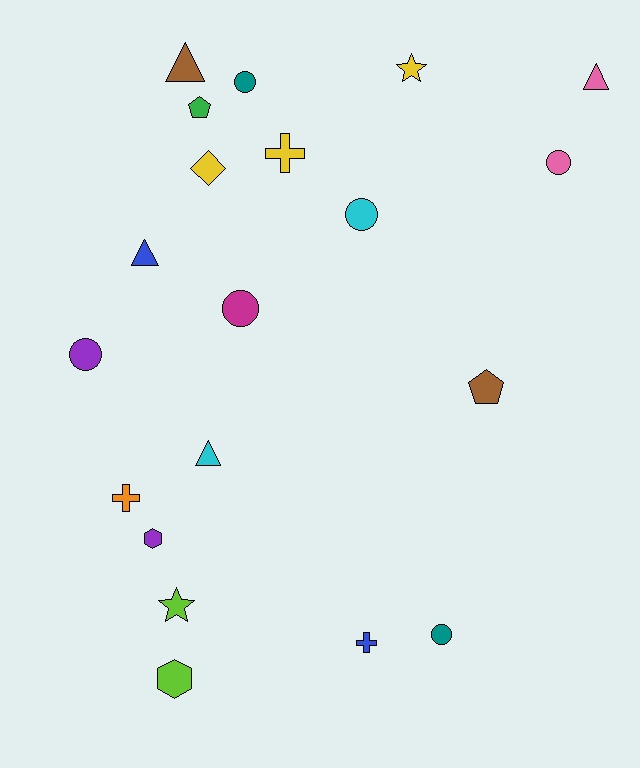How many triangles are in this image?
There are 4 triangles.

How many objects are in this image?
There are 20 objects.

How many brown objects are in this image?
There are 2 brown objects.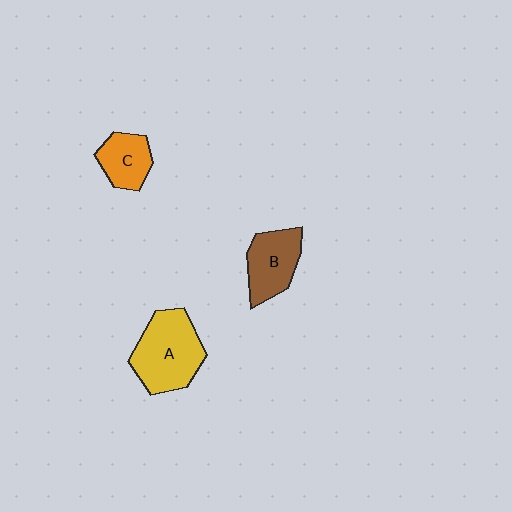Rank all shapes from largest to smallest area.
From largest to smallest: A (yellow), B (brown), C (orange).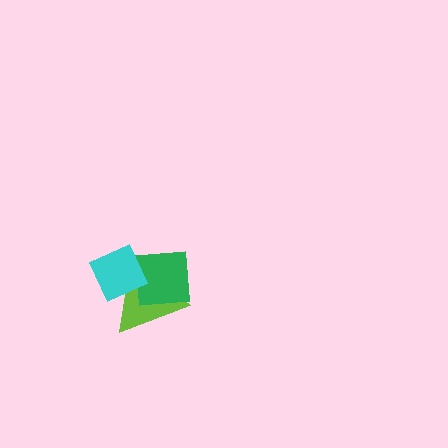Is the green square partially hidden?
Yes, it is partially covered by another shape.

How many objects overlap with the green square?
2 objects overlap with the green square.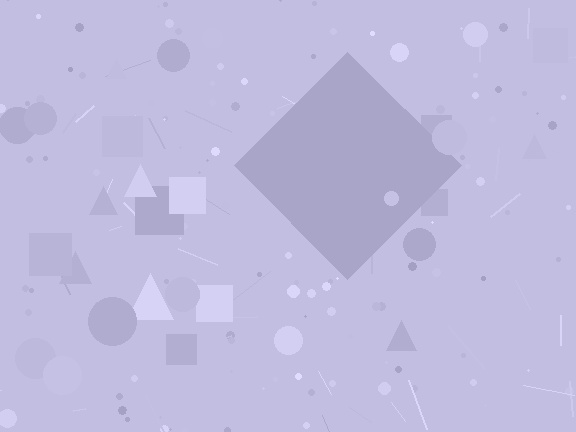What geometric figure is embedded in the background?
A diamond is embedded in the background.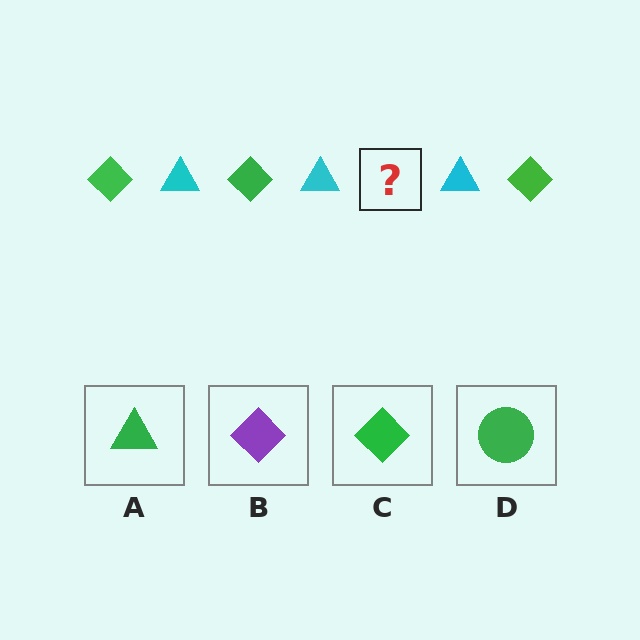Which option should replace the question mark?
Option C.